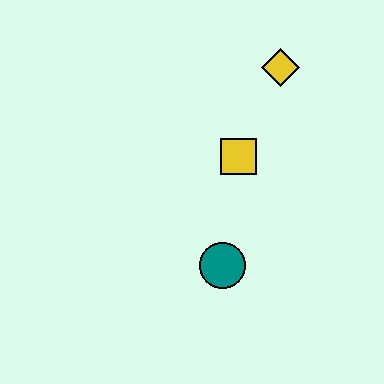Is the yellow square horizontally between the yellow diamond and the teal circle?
Yes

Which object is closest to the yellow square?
The yellow diamond is closest to the yellow square.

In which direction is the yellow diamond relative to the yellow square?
The yellow diamond is above the yellow square.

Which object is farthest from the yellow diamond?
The teal circle is farthest from the yellow diamond.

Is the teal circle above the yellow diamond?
No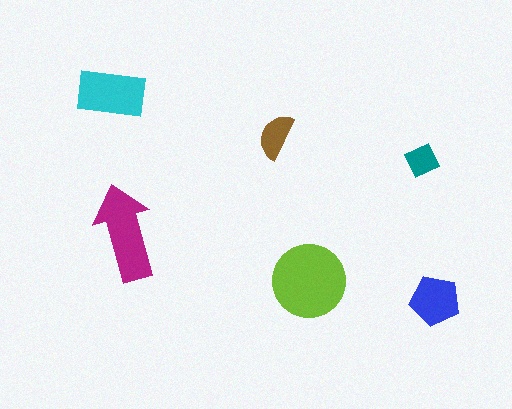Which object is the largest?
The lime circle.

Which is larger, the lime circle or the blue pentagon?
The lime circle.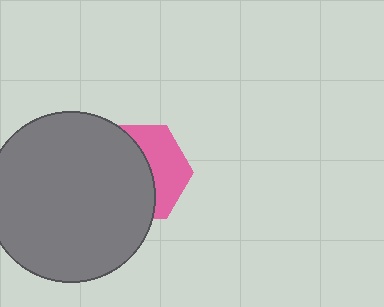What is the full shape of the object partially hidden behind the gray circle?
The partially hidden object is a pink hexagon.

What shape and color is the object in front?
The object in front is a gray circle.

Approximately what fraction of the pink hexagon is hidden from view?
Roughly 59% of the pink hexagon is hidden behind the gray circle.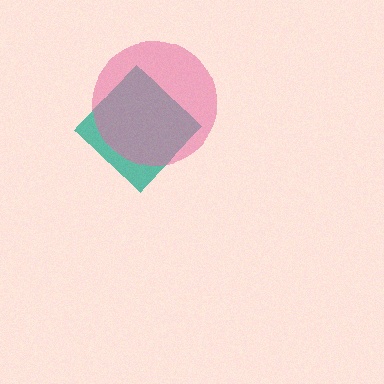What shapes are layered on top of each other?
The layered shapes are: a teal diamond, a pink circle.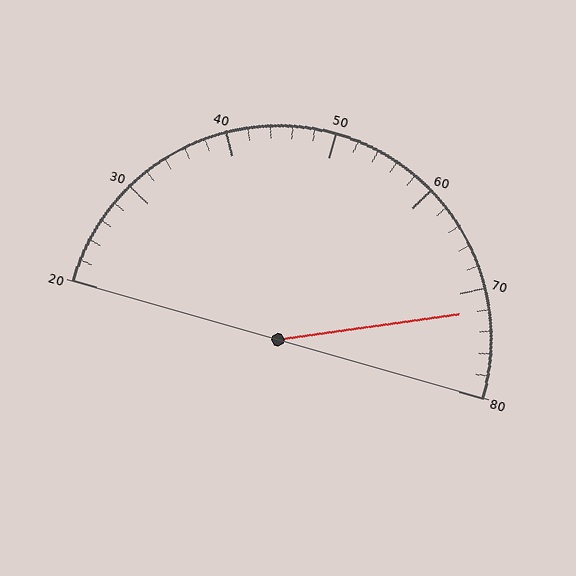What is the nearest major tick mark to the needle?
The nearest major tick mark is 70.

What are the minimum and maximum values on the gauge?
The gauge ranges from 20 to 80.